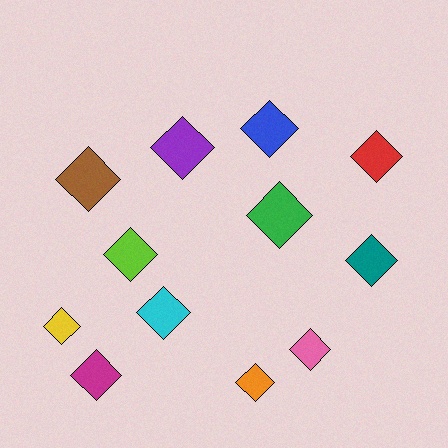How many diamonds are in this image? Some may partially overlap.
There are 12 diamonds.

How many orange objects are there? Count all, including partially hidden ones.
There is 1 orange object.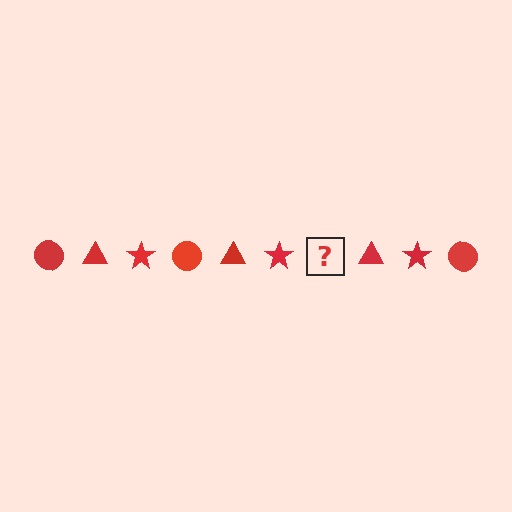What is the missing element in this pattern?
The missing element is a red circle.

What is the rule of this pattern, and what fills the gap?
The rule is that the pattern cycles through circle, triangle, star shapes in red. The gap should be filled with a red circle.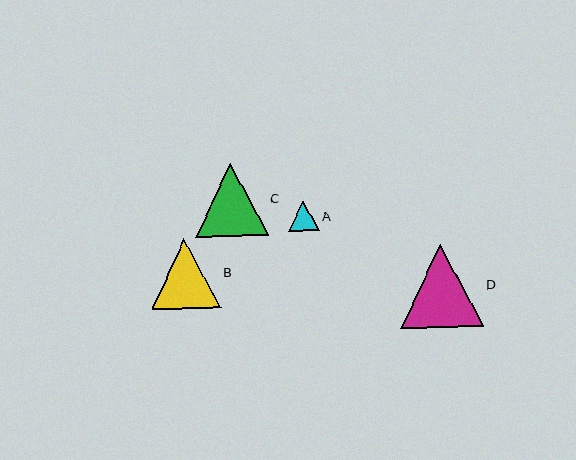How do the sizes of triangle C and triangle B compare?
Triangle C and triangle B are approximately the same size.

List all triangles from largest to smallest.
From largest to smallest: D, C, B, A.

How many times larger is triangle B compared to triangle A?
Triangle B is approximately 2.2 times the size of triangle A.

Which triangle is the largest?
Triangle D is the largest with a size of approximately 83 pixels.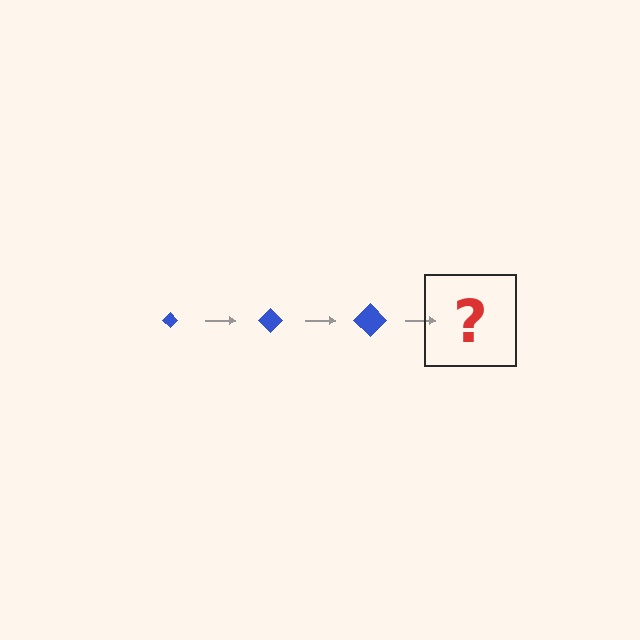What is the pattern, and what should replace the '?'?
The pattern is that the diamond gets progressively larger each step. The '?' should be a blue diamond, larger than the previous one.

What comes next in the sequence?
The next element should be a blue diamond, larger than the previous one.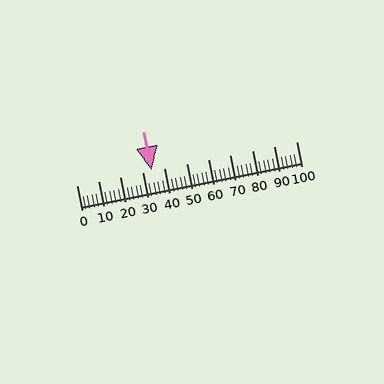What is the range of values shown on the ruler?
The ruler shows values from 0 to 100.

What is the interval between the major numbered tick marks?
The major tick marks are spaced 10 units apart.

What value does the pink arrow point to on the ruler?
The pink arrow points to approximately 34.